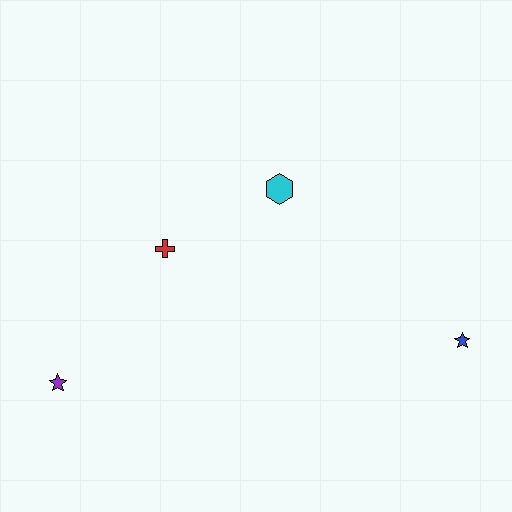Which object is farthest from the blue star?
The purple star is farthest from the blue star.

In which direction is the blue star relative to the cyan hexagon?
The blue star is to the right of the cyan hexagon.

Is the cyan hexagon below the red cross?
No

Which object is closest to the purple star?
The red cross is closest to the purple star.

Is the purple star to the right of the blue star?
No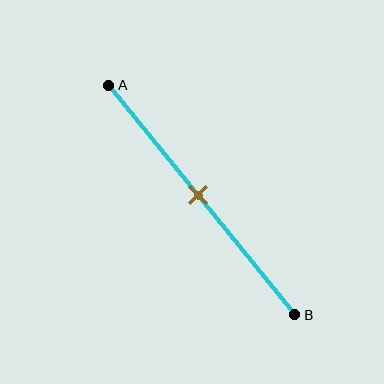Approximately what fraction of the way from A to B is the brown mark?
The brown mark is approximately 50% of the way from A to B.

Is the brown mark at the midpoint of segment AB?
Yes, the mark is approximately at the midpoint.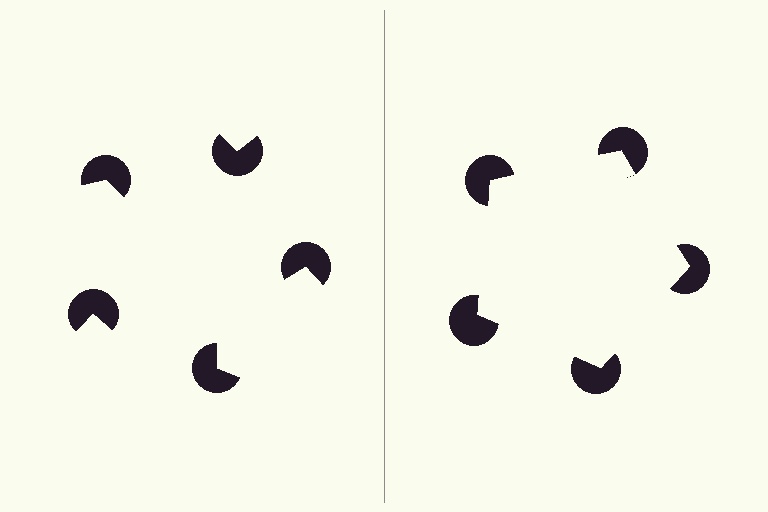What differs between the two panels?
The pac-man discs are positioned identically on both sides; only the wedge orientations differ. On the right they align to a pentagon; on the left they are misaligned.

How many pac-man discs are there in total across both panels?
10 — 5 on each side.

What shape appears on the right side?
An illusory pentagon.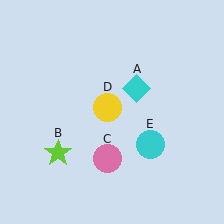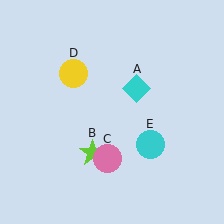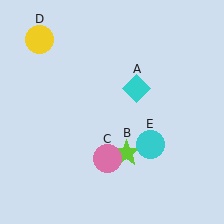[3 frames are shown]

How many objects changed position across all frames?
2 objects changed position: lime star (object B), yellow circle (object D).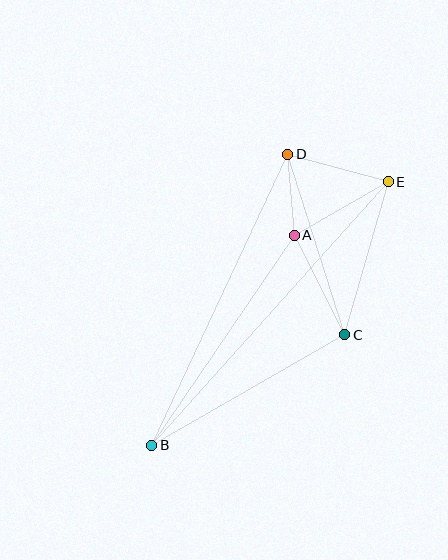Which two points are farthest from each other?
Points B and E are farthest from each other.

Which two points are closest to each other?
Points A and D are closest to each other.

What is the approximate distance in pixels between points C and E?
The distance between C and E is approximately 159 pixels.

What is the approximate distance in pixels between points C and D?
The distance between C and D is approximately 189 pixels.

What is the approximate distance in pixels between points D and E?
The distance between D and E is approximately 104 pixels.